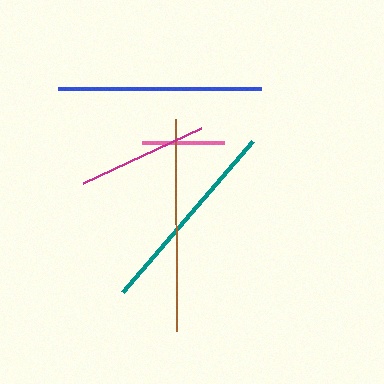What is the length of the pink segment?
The pink segment is approximately 82 pixels long.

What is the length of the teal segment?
The teal segment is approximately 199 pixels long.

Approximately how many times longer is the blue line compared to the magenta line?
The blue line is approximately 1.5 times the length of the magenta line.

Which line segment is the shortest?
The pink line is the shortest at approximately 82 pixels.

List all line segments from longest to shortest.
From longest to shortest: brown, blue, teal, magenta, pink.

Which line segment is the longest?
The brown line is the longest at approximately 212 pixels.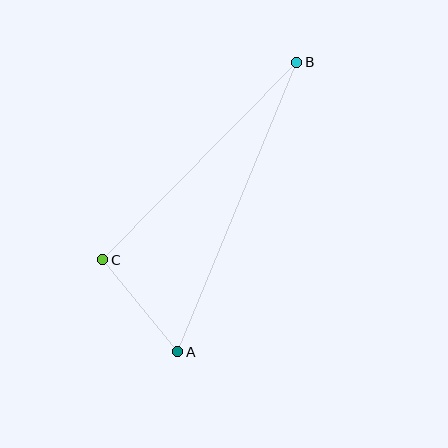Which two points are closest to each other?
Points A and C are closest to each other.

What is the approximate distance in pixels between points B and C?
The distance between B and C is approximately 276 pixels.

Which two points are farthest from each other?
Points A and B are farthest from each other.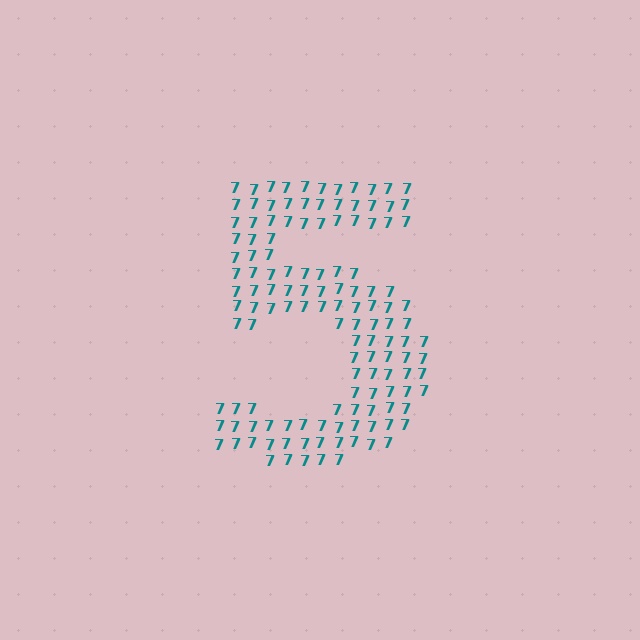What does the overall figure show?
The overall figure shows the digit 5.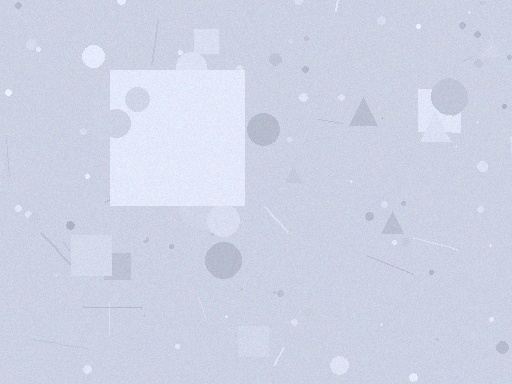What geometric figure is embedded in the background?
A square is embedded in the background.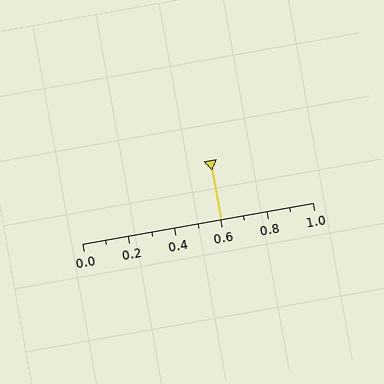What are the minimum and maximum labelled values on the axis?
The axis runs from 0.0 to 1.0.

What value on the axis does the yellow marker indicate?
The marker indicates approximately 0.6.